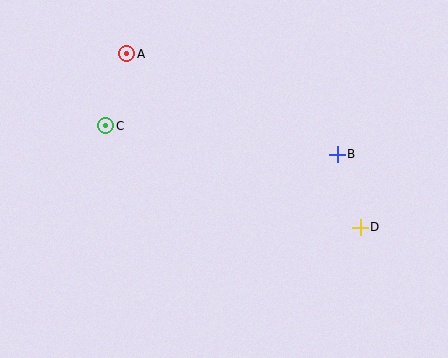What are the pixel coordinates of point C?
Point C is at (106, 126).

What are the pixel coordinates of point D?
Point D is at (360, 227).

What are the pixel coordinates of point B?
Point B is at (337, 154).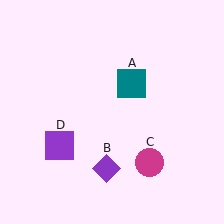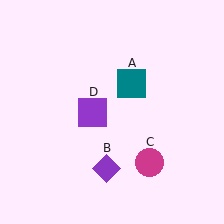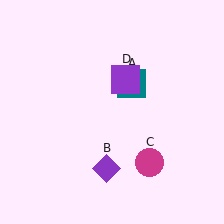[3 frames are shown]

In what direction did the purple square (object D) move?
The purple square (object D) moved up and to the right.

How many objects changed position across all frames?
1 object changed position: purple square (object D).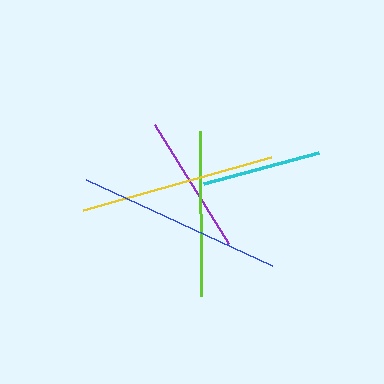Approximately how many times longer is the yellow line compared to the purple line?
The yellow line is approximately 1.4 times the length of the purple line.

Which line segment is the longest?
The blue line is the longest at approximately 205 pixels.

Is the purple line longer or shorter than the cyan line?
The purple line is longer than the cyan line.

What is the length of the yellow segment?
The yellow segment is approximately 196 pixels long.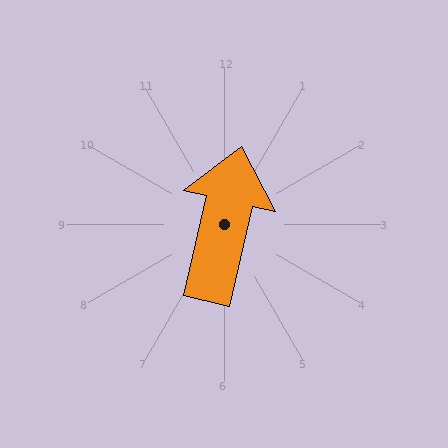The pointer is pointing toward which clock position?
Roughly 12 o'clock.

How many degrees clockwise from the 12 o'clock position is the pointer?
Approximately 13 degrees.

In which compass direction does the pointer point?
North.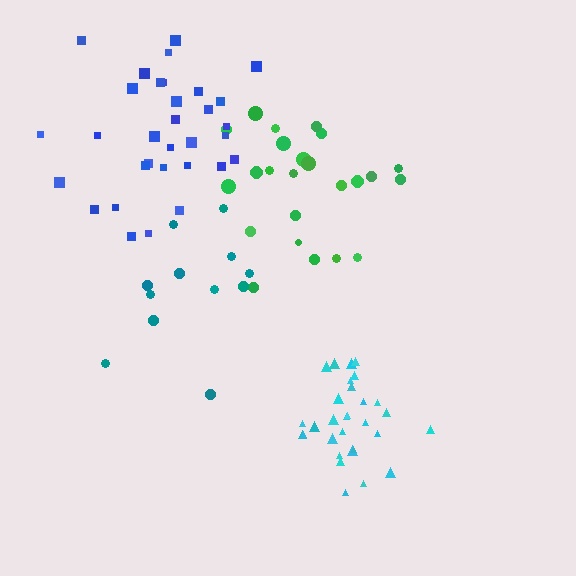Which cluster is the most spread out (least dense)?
Teal.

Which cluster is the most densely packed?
Cyan.